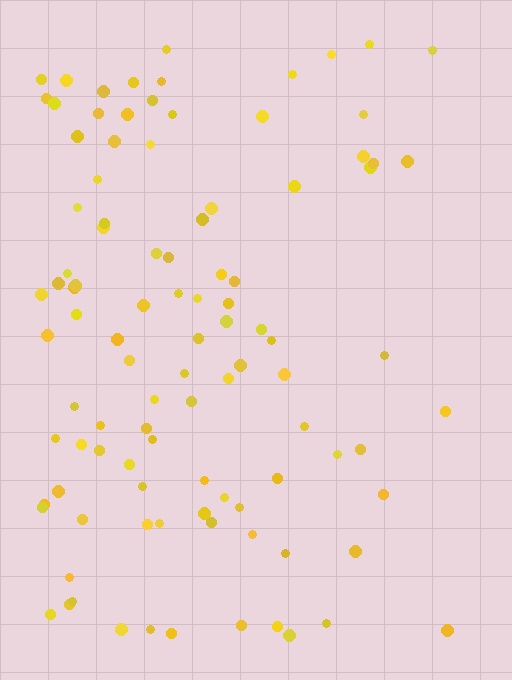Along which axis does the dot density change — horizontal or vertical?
Horizontal.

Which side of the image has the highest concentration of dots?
The left.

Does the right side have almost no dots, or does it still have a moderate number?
Still a moderate number, just noticeably fewer than the left.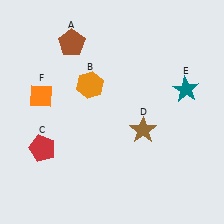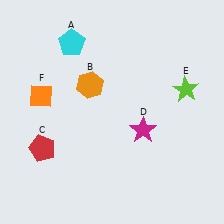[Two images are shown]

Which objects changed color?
A changed from brown to cyan. D changed from brown to magenta. E changed from teal to lime.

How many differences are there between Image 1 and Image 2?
There are 3 differences between the two images.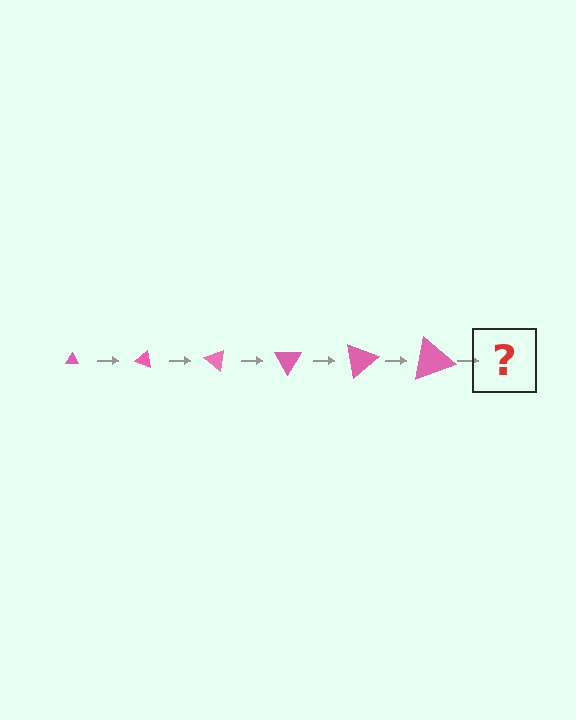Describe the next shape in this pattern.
It should be a triangle, larger than the previous one and rotated 120 degrees from the start.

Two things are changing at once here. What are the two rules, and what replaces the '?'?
The two rules are that the triangle grows larger each step and it rotates 20 degrees each step. The '?' should be a triangle, larger than the previous one and rotated 120 degrees from the start.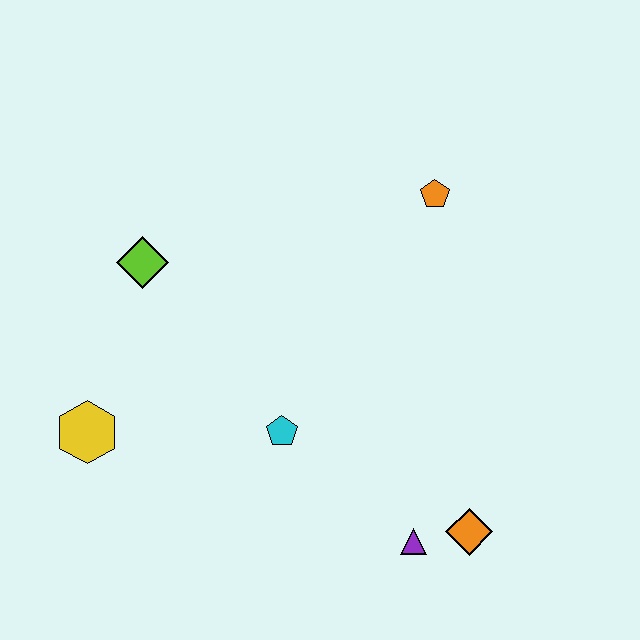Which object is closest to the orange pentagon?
The cyan pentagon is closest to the orange pentagon.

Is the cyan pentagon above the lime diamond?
No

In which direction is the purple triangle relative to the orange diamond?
The purple triangle is to the left of the orange diamond.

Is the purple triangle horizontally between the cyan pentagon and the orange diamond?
Yes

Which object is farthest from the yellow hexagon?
The orange pentagon is farthest from the yellow hexagon.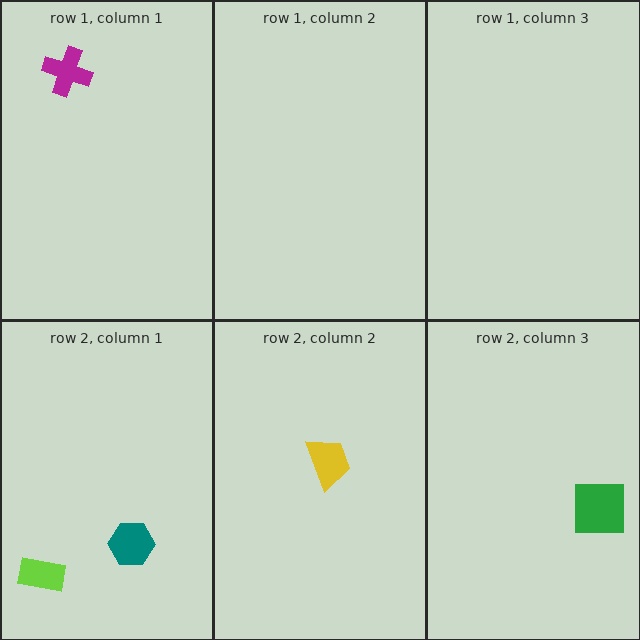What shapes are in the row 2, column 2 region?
The yellow trapezoid.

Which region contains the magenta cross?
The row 1, column 1 region.